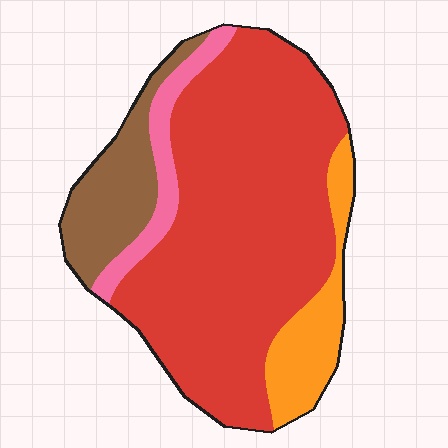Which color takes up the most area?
Red, at roughly 65%.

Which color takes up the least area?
Pink, at roughly 10%.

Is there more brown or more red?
Red.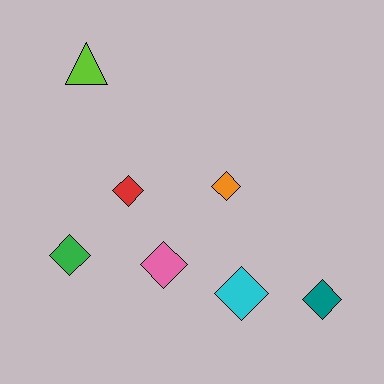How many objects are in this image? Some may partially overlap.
There are 7 objects.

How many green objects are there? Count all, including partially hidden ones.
There is 1 green object.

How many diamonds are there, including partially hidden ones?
There are 6 diamonds.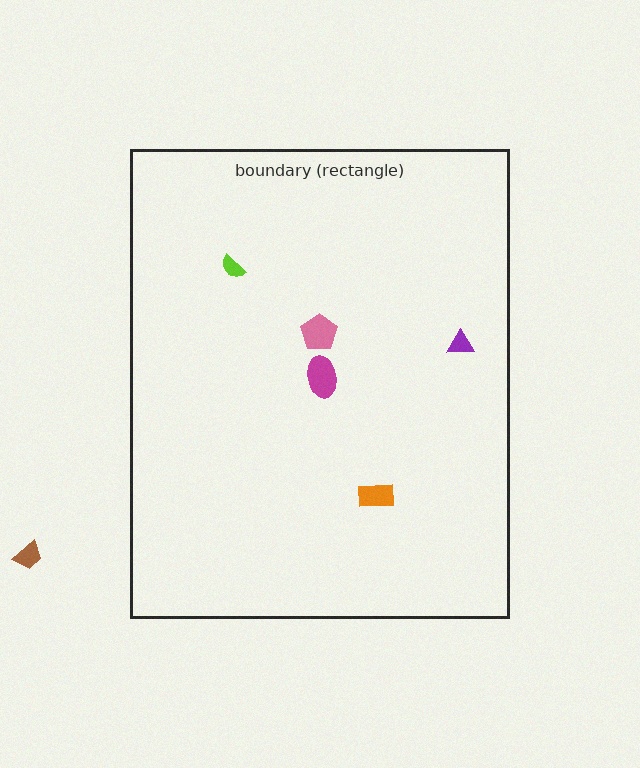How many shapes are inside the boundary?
5 inside, 1 outside.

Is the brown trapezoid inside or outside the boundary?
Outside.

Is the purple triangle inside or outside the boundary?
Inside.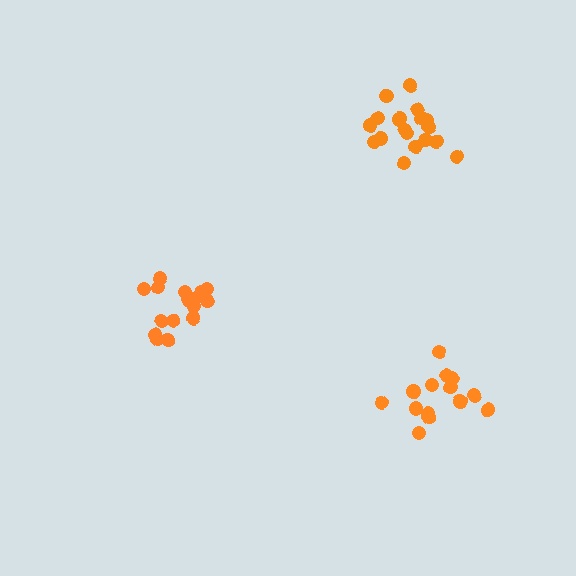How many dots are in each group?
Group 1: 18 dots, Group 2: 16 dots, Group 3: 14 dots (48 total).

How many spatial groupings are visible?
There are 3 spatial groupings.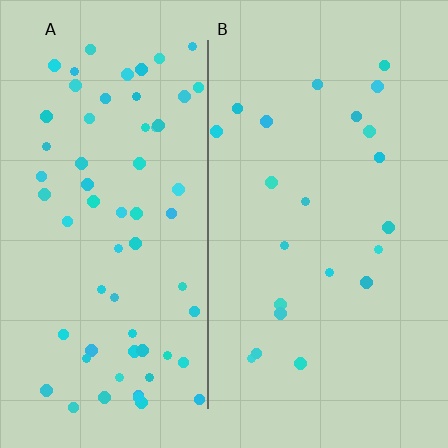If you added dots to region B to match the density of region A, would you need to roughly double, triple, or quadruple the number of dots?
Approximately triple.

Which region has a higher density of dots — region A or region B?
A (the left).